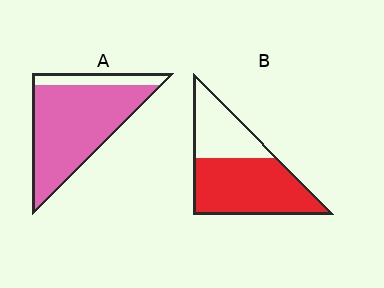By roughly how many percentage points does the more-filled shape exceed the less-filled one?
By roughly 20 percentage points (A over B).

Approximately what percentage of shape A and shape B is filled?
A is approximately 85% and B is approximately 65%.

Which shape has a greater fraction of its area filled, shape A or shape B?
Shape A.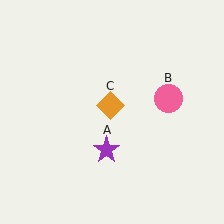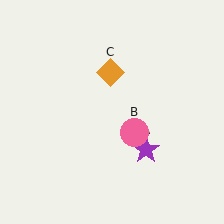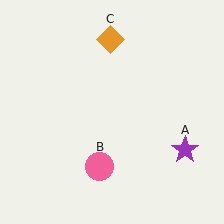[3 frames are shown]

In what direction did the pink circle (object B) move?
The pink circle (object B) moved down and to the left.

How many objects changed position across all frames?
3 objects changed position: purple star (object A), pink circle (object B), orange diamond (object C).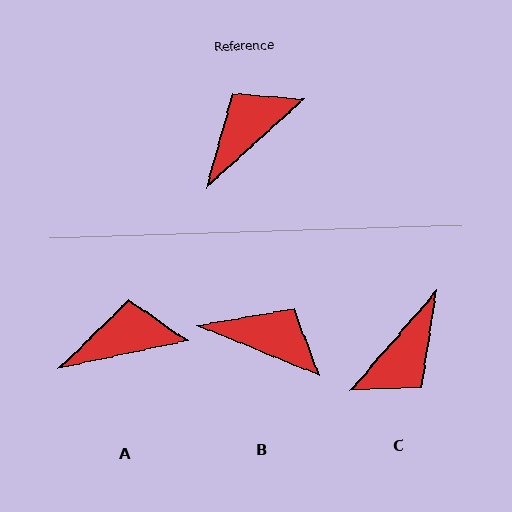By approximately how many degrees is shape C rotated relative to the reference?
Approximately 173 degrees clockwise.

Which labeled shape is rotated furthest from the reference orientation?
C, about 173 degrees away.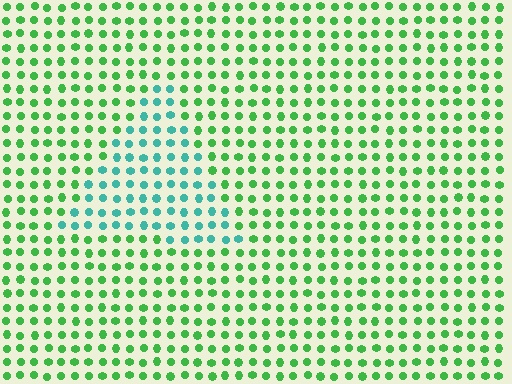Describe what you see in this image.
The image is filled with small green elements in a uniform arrangement. A triangle-shaped region is visible where the elements are tinted to a slightly different hue, forming a subtle color boundary.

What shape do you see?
I see a triangle.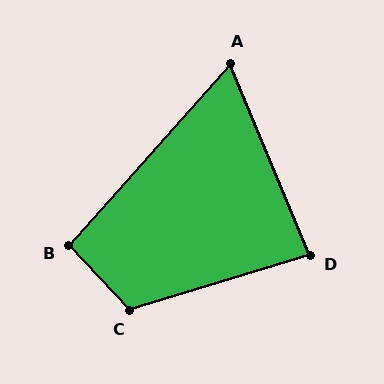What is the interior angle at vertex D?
Approximately 84 degrees (acute).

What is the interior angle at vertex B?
Approximately 96 degrees (obtuse).